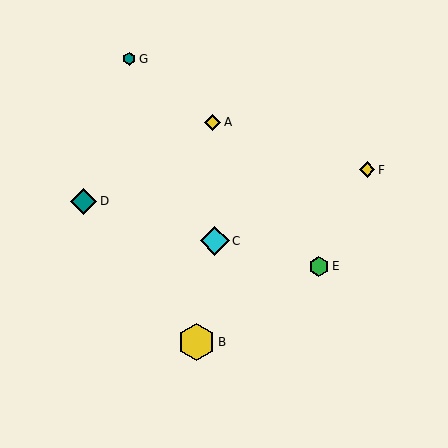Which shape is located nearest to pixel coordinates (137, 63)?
The teal hexagon (labeled G) at (129, 59) is nearest to that location.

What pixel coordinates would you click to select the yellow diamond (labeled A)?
Click at (213, 122) to select the yellow diamond A.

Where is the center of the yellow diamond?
The center of the yellow diamond is at (213, 122).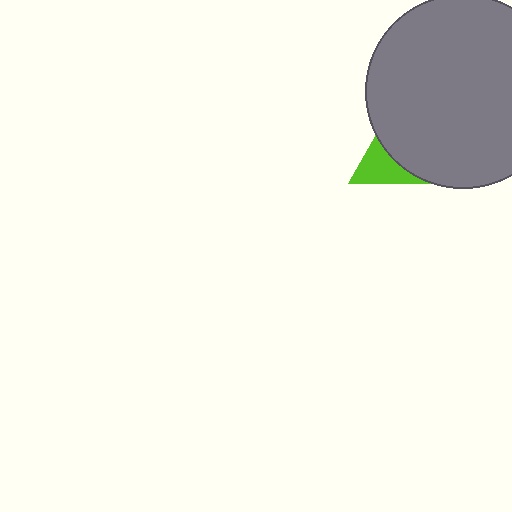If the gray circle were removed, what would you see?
You would see the complete lime triangle.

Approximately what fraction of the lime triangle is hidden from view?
Roughly 60% of the lime triangle is hidden behind the gray circle.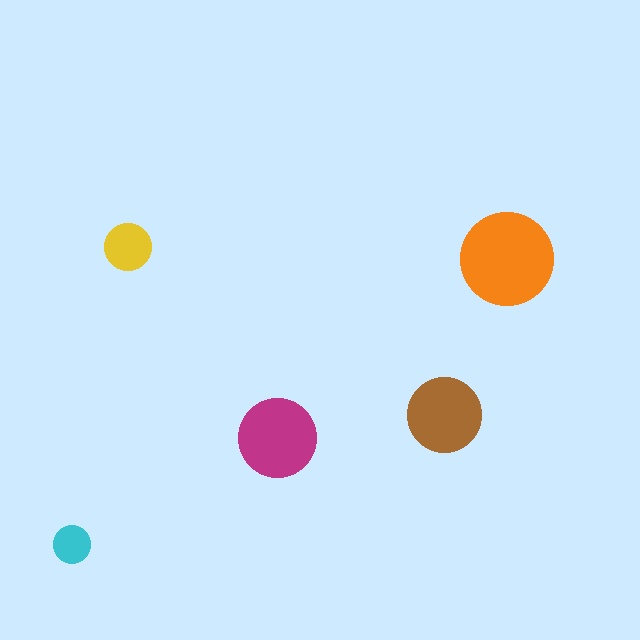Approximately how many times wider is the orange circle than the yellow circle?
About 2 times wider.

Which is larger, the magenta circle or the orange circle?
The orange one.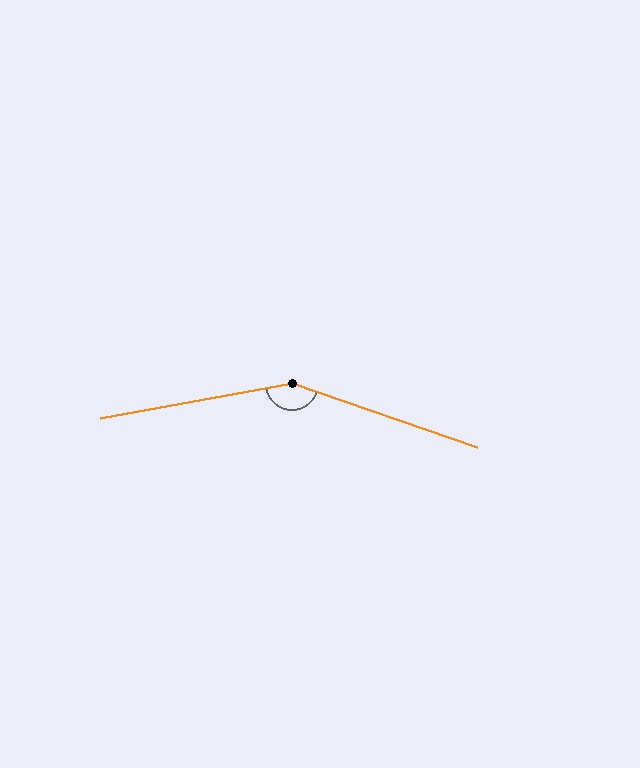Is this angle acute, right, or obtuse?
It is obtuse.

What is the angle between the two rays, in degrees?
Approximately 151 degrees.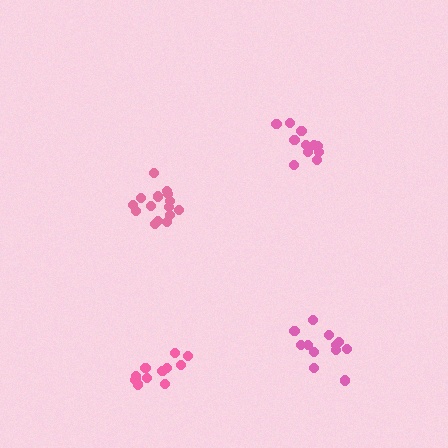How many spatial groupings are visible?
There are 4 spatial groupings.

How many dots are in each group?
Group 1: 15 dots, Group 2: 12 dots, Group 3: 11 dots, Group 4: 11 dots (49 total).